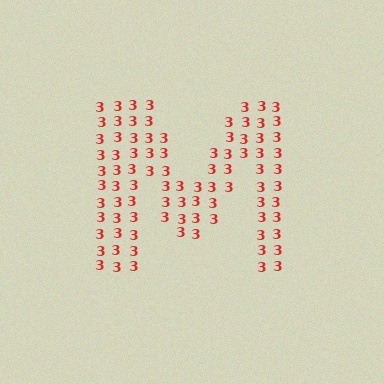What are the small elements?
The small elements are digit 3's.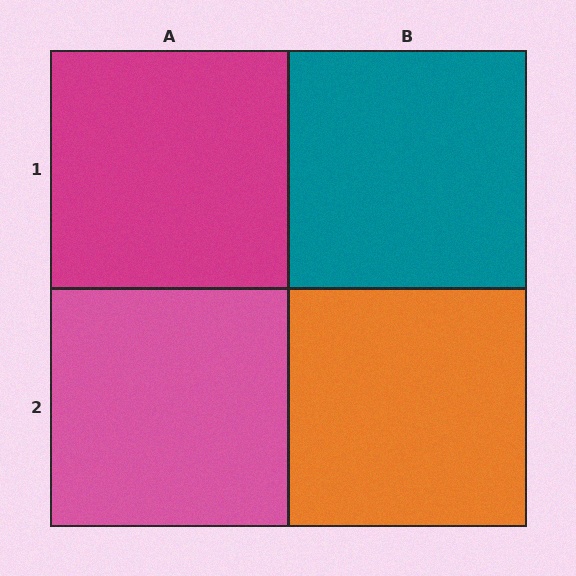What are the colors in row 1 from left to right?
Magenta, teal.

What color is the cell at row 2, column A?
Pink.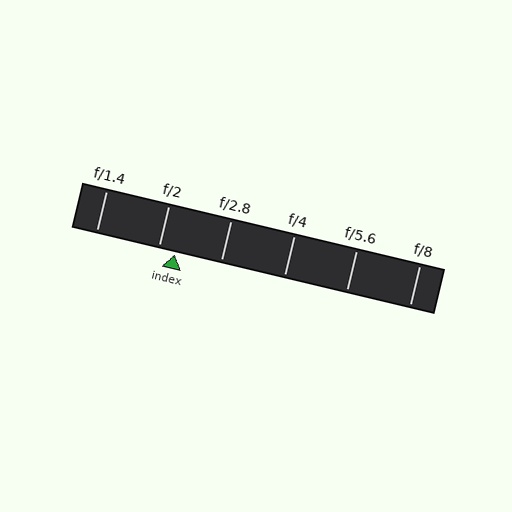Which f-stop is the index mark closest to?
The index mark is closest to f/2.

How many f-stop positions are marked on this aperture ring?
There are 6 f-stop positions marked.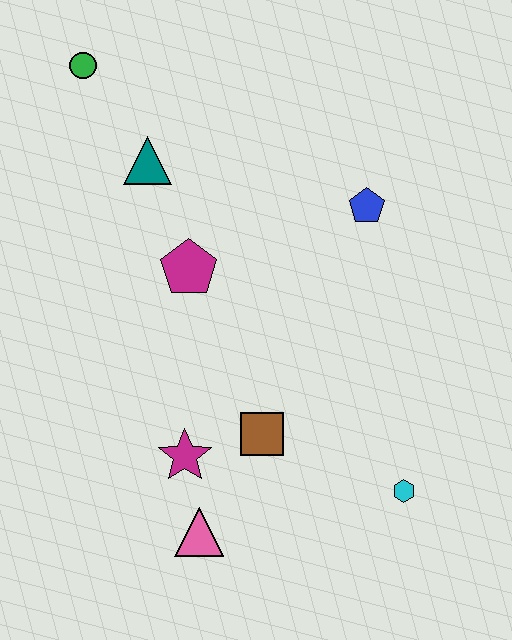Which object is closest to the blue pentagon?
The magenta pentagon is closest to the blue pentagon.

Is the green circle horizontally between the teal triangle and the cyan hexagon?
No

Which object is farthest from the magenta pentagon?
The cyan hexagon is farthest from the magenta pentagon.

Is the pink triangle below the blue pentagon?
Yes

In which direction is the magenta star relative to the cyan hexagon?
The magenta star is to the left of the cyan hexagon.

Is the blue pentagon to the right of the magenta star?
Yes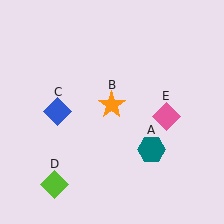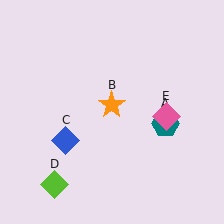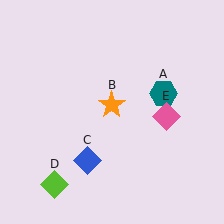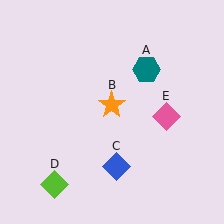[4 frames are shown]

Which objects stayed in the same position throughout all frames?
Orange star (object B) and lime diamond (object D) and pink diamond (object E) remained stationary.